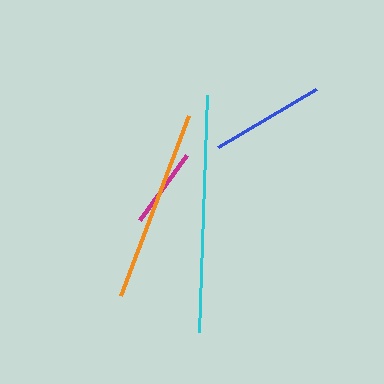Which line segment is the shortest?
The magenta line is the shortest at approximately 80 pixels.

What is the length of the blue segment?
The blue segment is approximately 114 pixels long.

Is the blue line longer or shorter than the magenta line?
The blue line is longer than the magenta line.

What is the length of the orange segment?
The orange segment is approximately 192 pixels long.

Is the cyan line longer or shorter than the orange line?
The cyan line is longer than the orange line.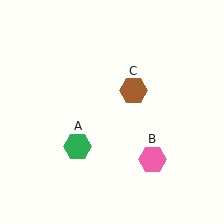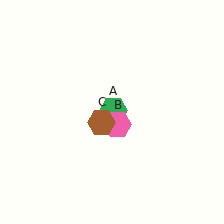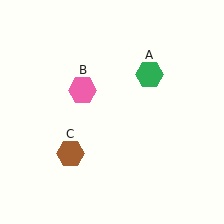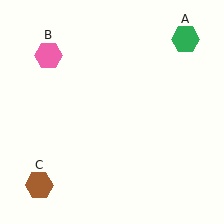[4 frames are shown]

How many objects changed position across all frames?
3 objects changed position: green hexagon (object A), pink hexagon (object B), brown hexagon (object C).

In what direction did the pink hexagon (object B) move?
The pink hexagon (object B) moved up and to the left.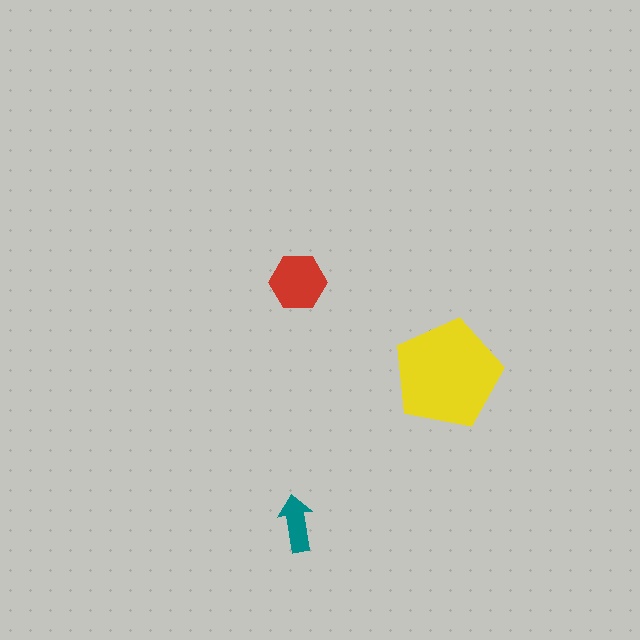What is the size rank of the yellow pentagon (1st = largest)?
1st.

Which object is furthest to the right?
The yellow pentagon is rightmost.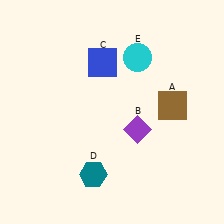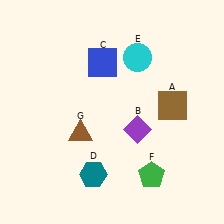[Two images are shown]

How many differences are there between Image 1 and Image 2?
There are 2 differences between the two images.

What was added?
A green pentagon (F), a brown triangle (G) were added in Image 2.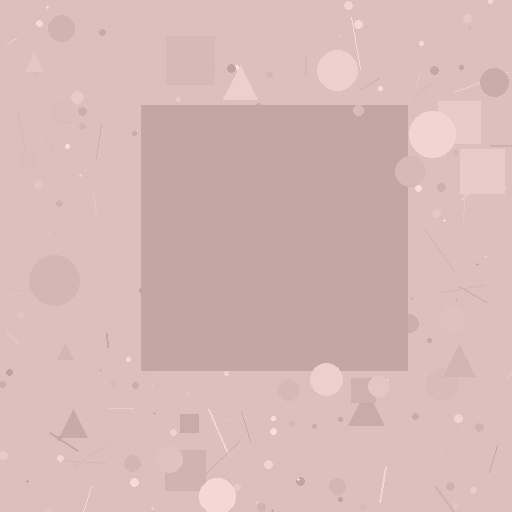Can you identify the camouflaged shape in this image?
The camouflaged shape is a square.